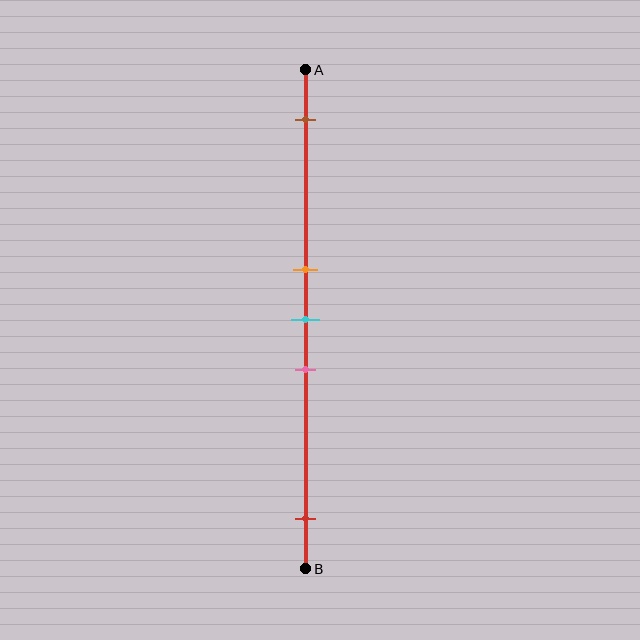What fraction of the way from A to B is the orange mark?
The orange mark is approximately 40% (0.4) of the way from A to B.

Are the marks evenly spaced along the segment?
No, the marks are not evenly spaced.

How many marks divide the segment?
There are 5 marks dividing the segment.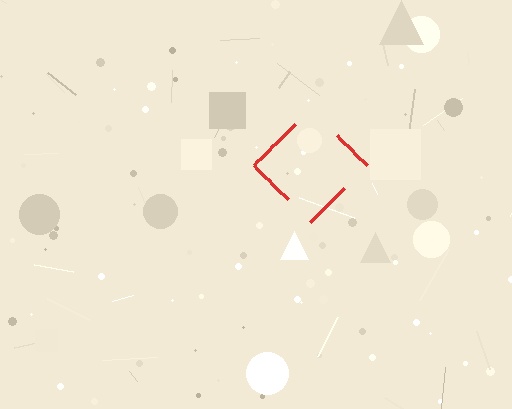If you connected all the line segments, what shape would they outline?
They would outline a diamond.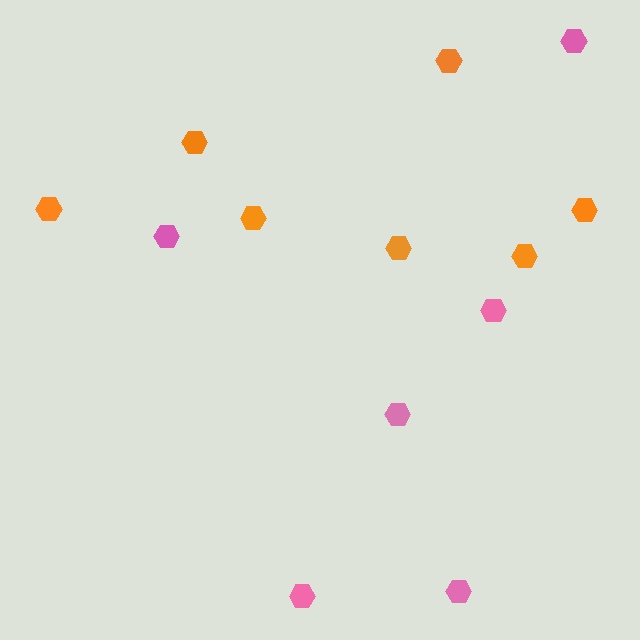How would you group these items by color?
There are 2 groups: one group of pink hexagons (6) and one group of orange hexagons (7).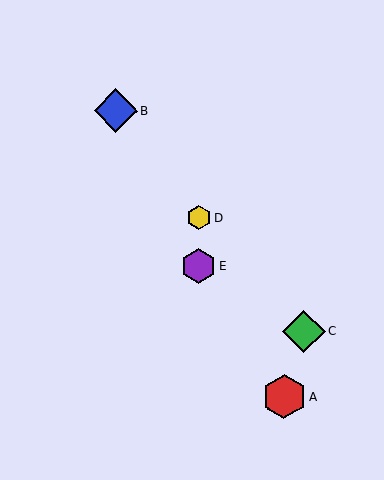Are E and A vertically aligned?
No, E is at x≈199 and A is at x≈284.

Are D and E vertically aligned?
Yes, both are at x≈199.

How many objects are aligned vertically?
2 objects (D, E) are aligned vertically.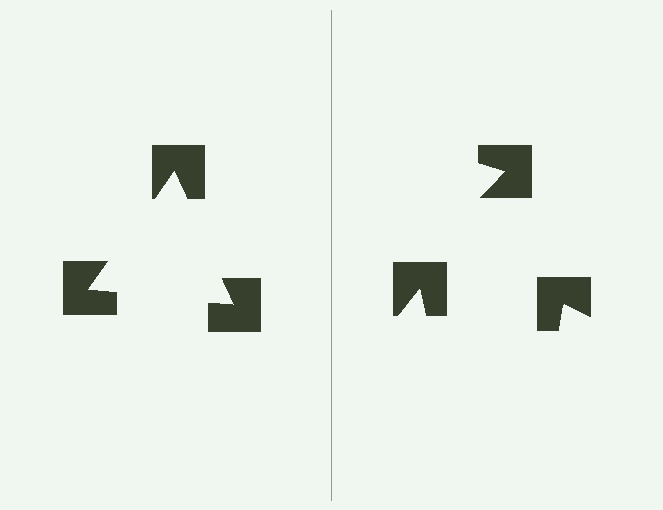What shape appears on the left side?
An illusory triangle.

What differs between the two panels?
The notched squares are positioned identically on both sides; only the wedge orientations differ. On the left they align to a triangle; on the right they are misaligned.